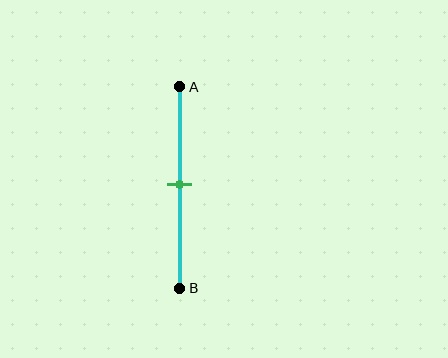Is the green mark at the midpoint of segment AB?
Yes, the mark is approximately at the midpoint.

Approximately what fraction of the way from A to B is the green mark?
The green mark is approximately 50% of the way from A to B.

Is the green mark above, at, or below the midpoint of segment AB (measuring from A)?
The green mark is approximately at the midpoint of segment AB.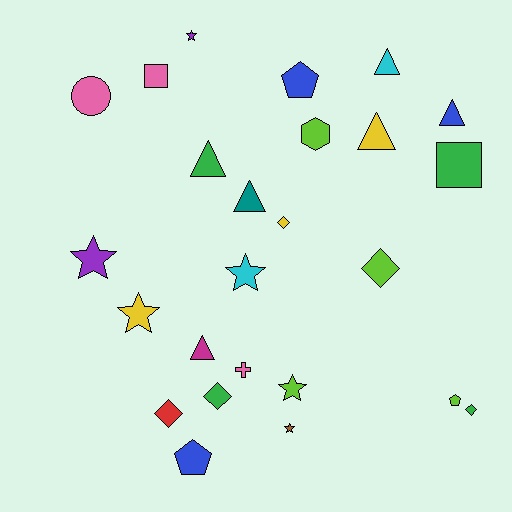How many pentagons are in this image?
There are 3 pentagons.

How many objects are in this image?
There are 25 objects.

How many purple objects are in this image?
There are 2 purple objects.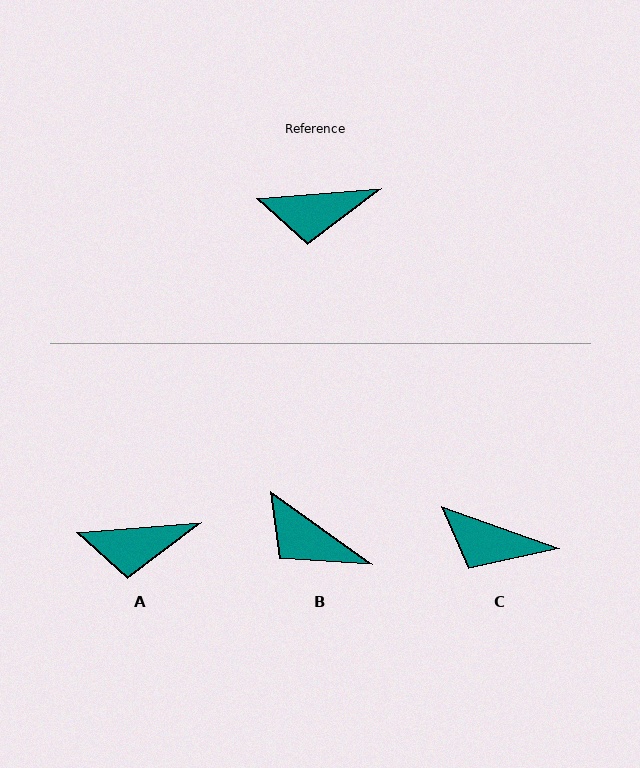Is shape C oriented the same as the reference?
No, it is off by about 25 degrees.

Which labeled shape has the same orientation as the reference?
A.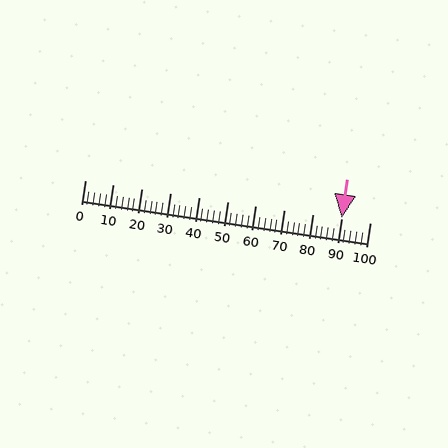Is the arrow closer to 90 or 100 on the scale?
The arrow is closer to 90.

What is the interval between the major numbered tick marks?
The major tick marks are spaced 10 units apart.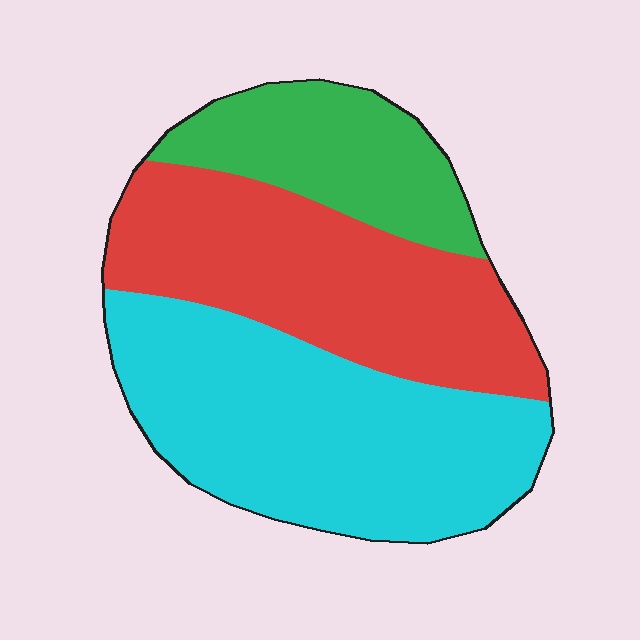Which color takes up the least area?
Green, at roughly 20%.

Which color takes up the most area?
Cyan, at roughly 45%.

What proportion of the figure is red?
Red takes up about three eighths (3/8) of the figure.